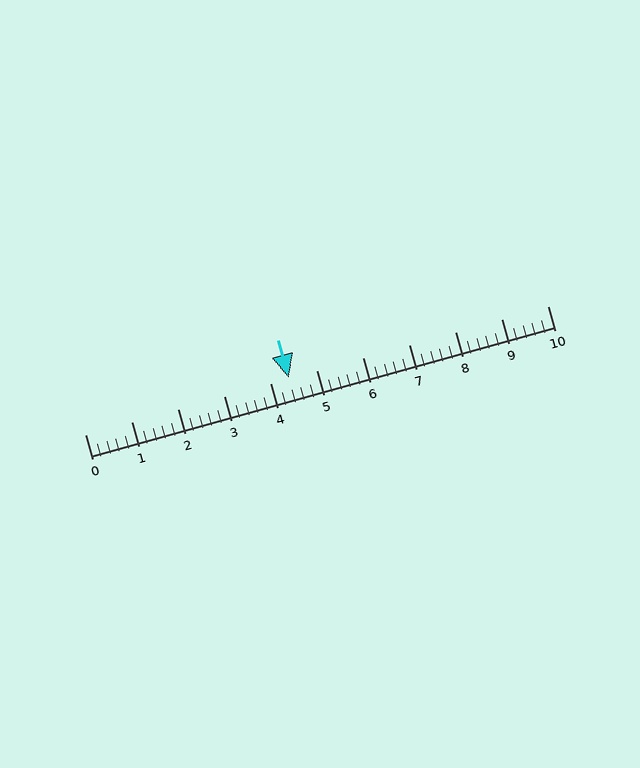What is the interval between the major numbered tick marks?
The major tick marks are spaced 1 units apart.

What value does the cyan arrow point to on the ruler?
The cyan arrow points to approximately 4.4.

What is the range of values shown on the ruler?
The ruler shows values from 0 to 10.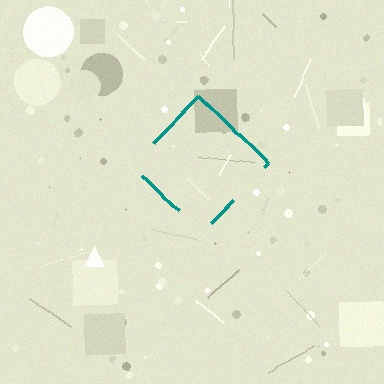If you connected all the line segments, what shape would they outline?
They would outline a diamond.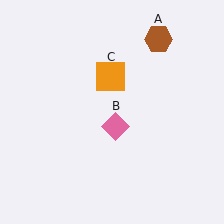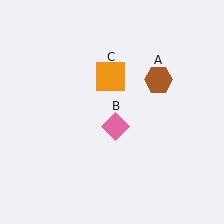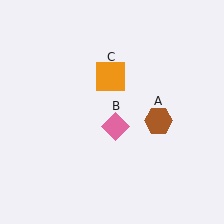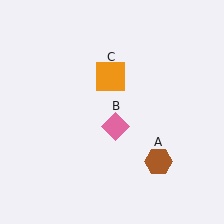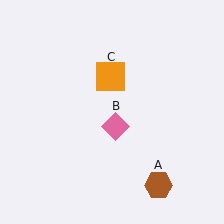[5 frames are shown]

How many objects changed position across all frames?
1 object changed position: brown hexagon (object A).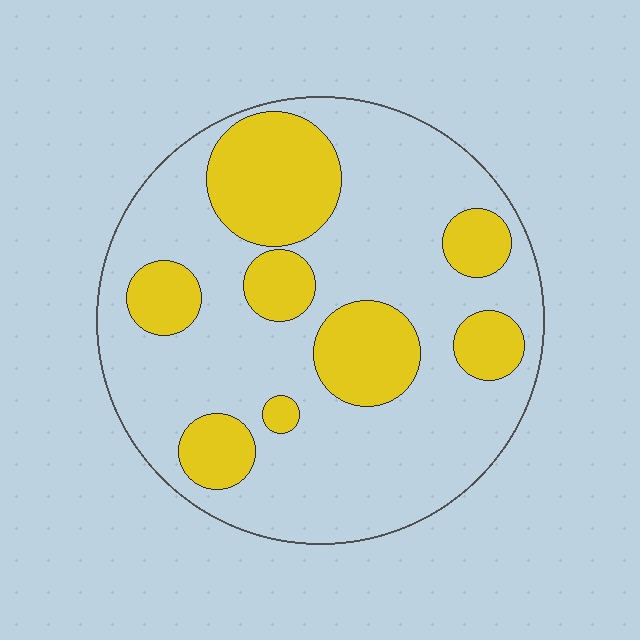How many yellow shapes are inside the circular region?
8.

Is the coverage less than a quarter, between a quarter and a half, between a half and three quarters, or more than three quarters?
Between a quarter and a half.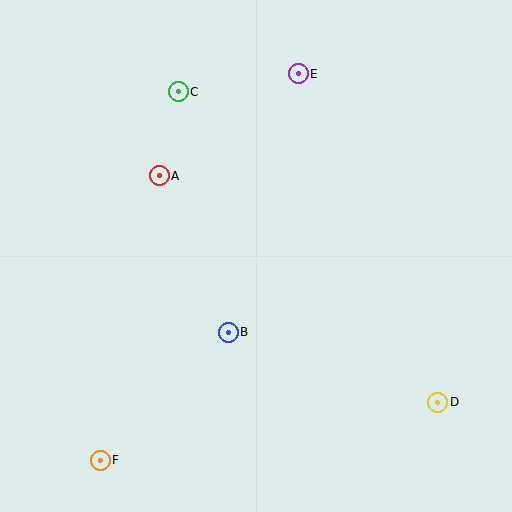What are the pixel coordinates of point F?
Point F is at (100, 460).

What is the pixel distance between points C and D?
The distance between C and D is 405 pixels.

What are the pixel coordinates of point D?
Point D is at (438, 402).